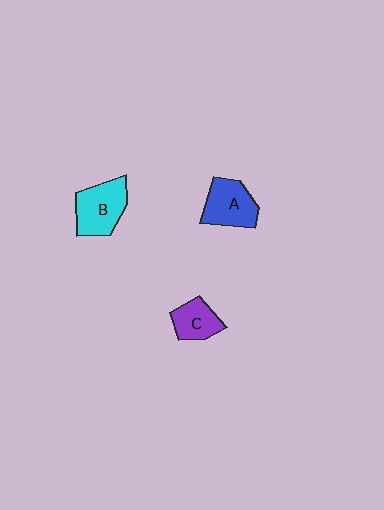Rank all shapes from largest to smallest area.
From largest to smallest: B (cyan), A (blue), C (purple).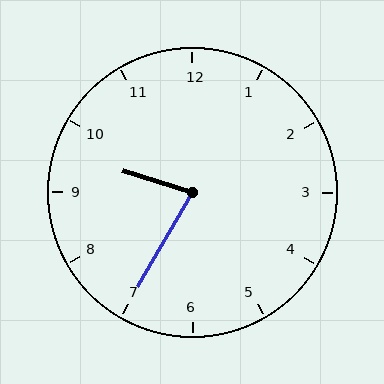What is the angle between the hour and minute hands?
Approximately 78 degrees.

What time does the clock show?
9:35.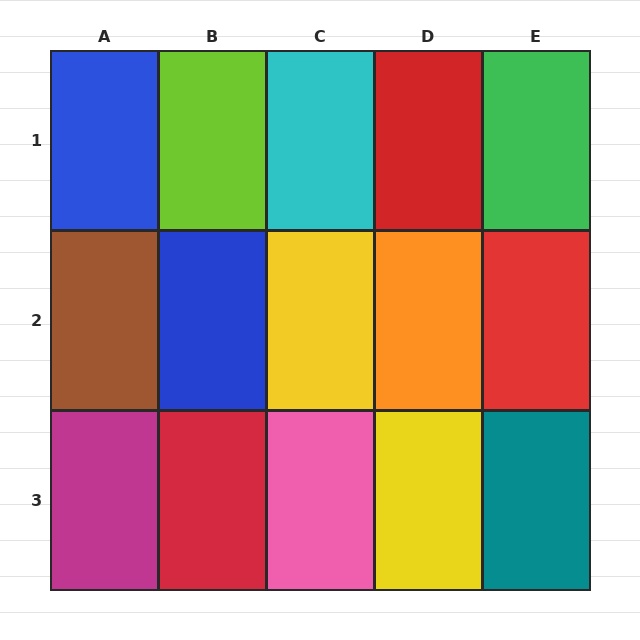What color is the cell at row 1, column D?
Red.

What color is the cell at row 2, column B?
Blue.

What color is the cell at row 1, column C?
Cyan.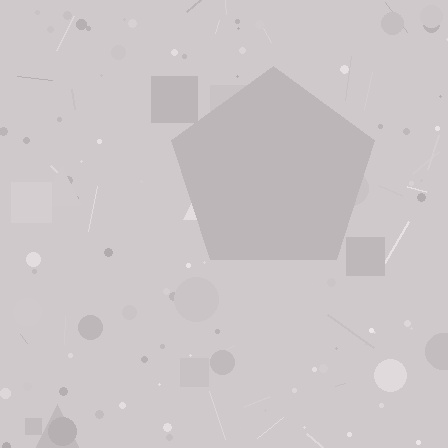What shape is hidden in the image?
A pentagon is hidden in the image.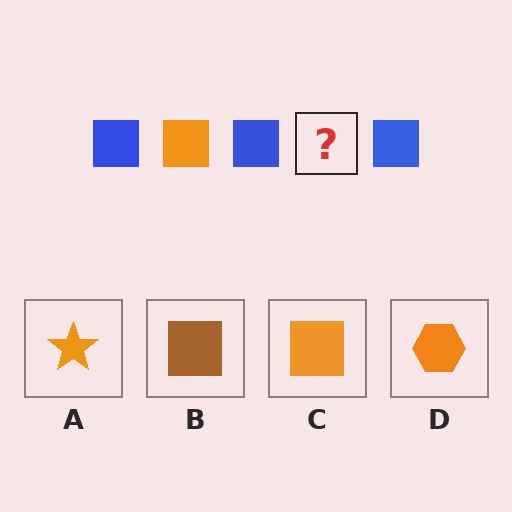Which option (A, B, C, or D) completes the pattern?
C.